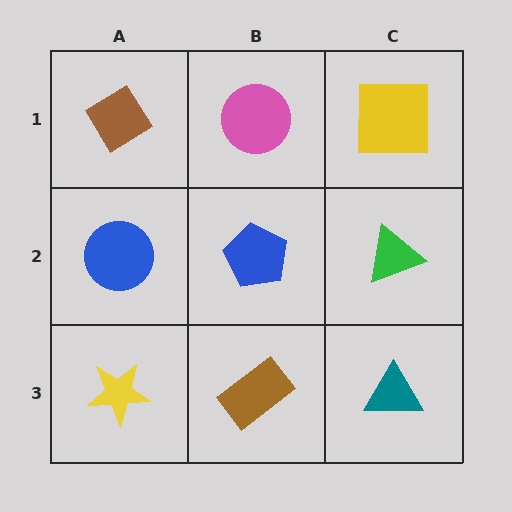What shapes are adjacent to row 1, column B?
A blue pentagon (row 2, column B), a brown diamond (row 1, column A), a yellow square (row 1, column C).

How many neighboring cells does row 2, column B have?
4.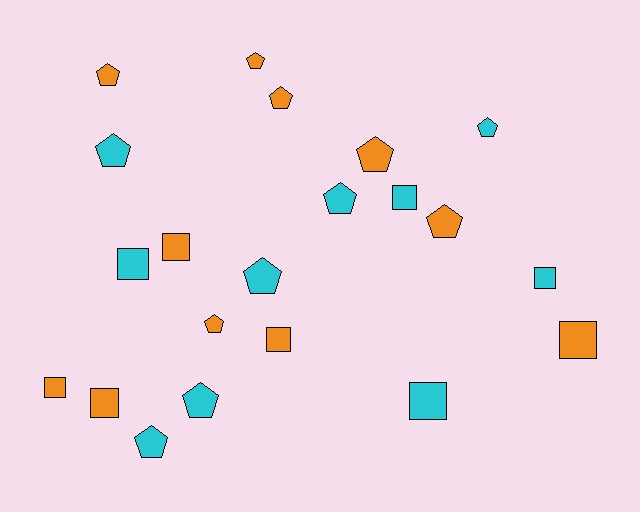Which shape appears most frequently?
Pentagon, with 12 objects.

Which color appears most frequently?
Orange, with 11 objects.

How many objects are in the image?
There are 21 objects.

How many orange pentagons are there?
There are 6 orange pentagons.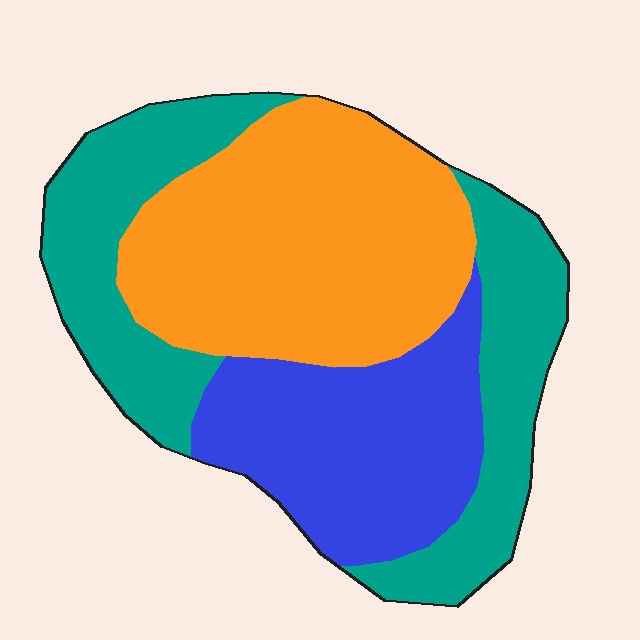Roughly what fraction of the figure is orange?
Orange takes up about three eighths (3/8) of the figure.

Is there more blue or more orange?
Orange.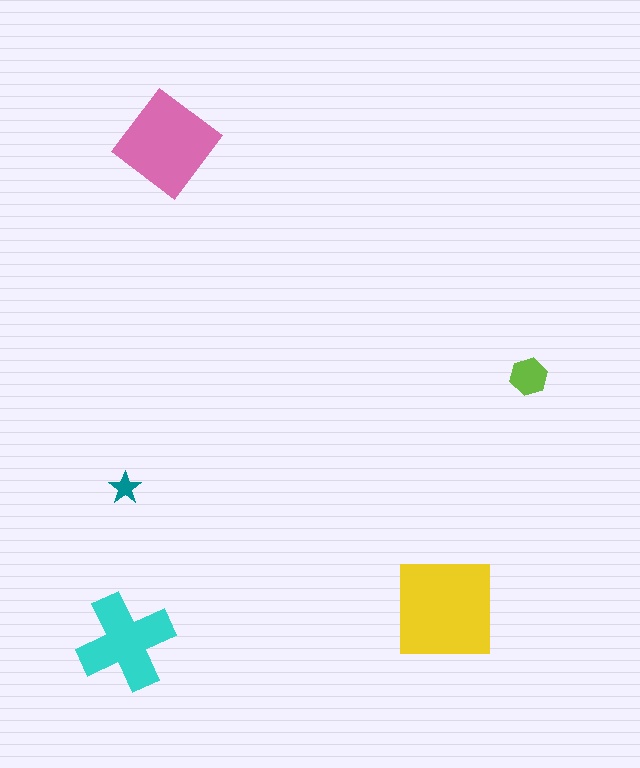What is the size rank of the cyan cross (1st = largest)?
3rd.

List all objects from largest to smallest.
The yellow square, the pink diamond, the cyan cross, the lime hexagon, the teal star.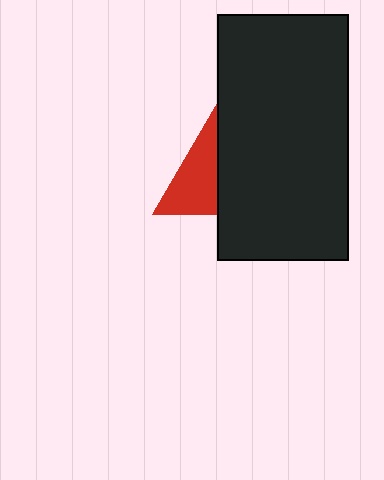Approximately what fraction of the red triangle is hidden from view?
Roughly 53% of the red triangle is hidden behind the black rectangle.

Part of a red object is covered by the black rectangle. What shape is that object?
It is a triangle.